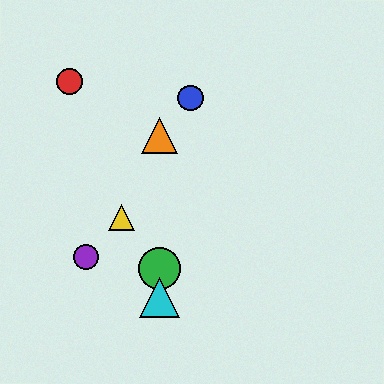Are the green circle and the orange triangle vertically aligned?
Yes, both are at x≈159.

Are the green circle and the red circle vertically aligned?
No, the green circle is at x≈159 and the red circle is at x≈70.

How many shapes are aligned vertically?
3 shapes (the green circle, the orange triangle, the cyan triangle) are aligned vertically.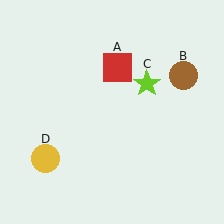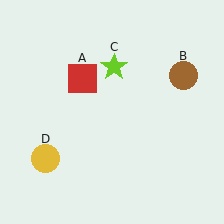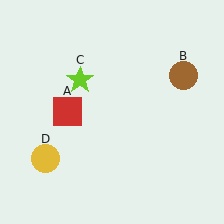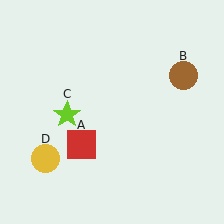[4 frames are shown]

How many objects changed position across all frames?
2 objects changed position: red square (object A), lime star (object C).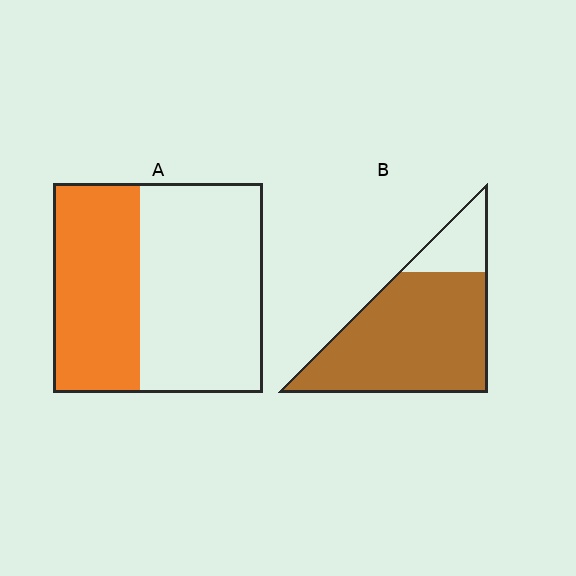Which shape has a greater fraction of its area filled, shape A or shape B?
Shape B.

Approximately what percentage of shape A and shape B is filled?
A is approximately 40% and B is approximately 80%.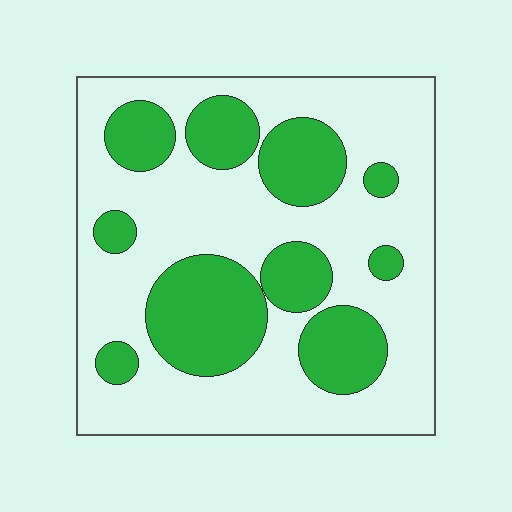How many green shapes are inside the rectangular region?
10.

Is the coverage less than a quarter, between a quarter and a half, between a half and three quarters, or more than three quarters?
Between a quarter and a half.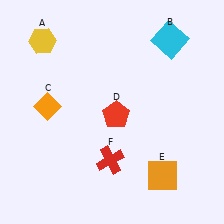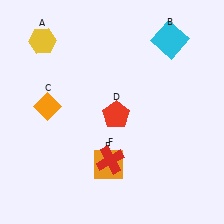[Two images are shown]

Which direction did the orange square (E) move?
The orange square (E) moved left.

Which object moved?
The orange square (E) moved left.